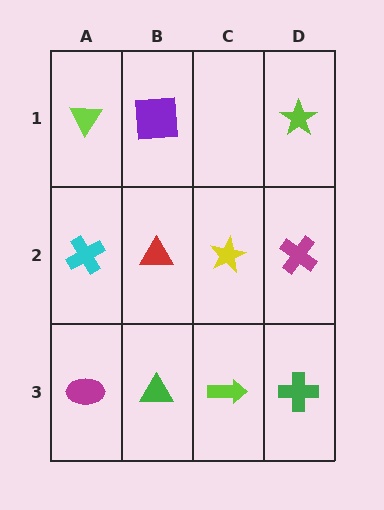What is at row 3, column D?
A green cross.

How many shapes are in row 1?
3 shapes.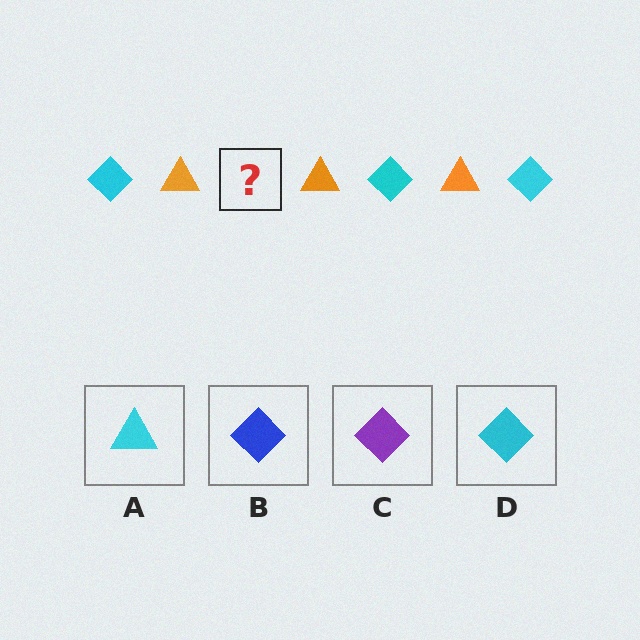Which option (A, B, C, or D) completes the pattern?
D.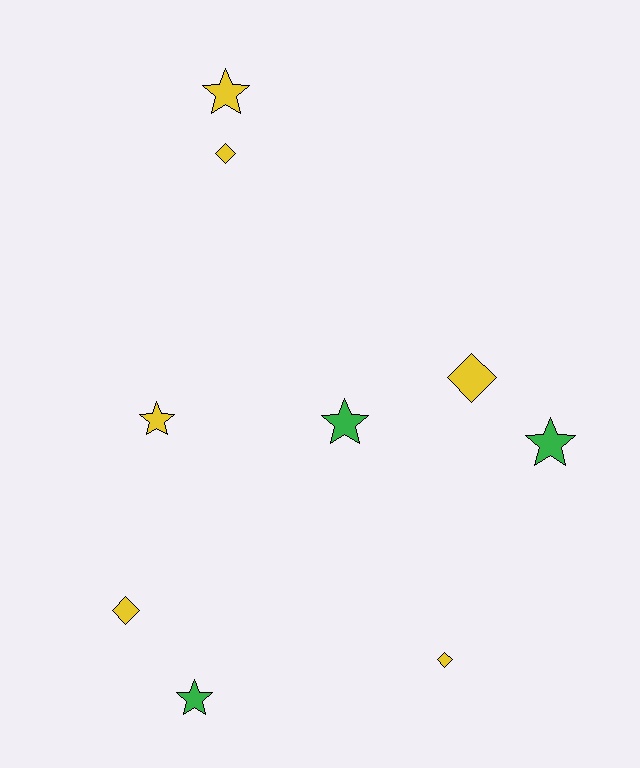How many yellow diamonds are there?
There are 4 yellow diamonds.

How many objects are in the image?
There are 9 objects.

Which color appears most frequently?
Yellow, with 6 objects.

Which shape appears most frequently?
Star, with 5 objects.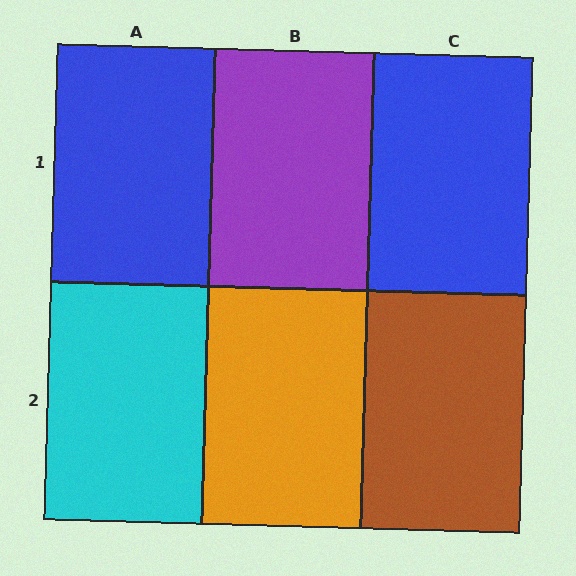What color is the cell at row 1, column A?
Blue.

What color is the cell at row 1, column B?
Purple.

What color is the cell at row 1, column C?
Blue.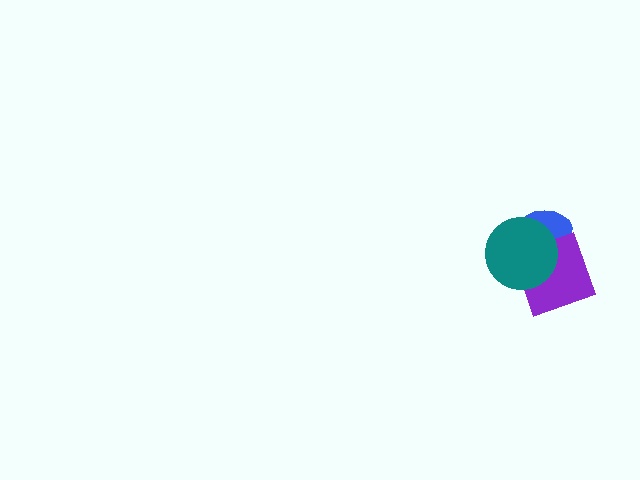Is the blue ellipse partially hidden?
Yes, it is partially covered by another shape.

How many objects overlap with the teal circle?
2 objects overlap with the teal circle.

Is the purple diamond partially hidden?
Yes, it is partially covered by another shape.